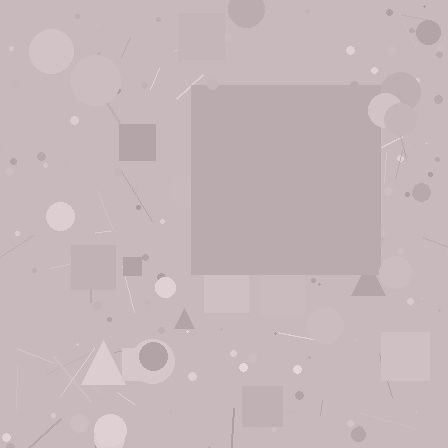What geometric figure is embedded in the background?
A square is embedded in the background.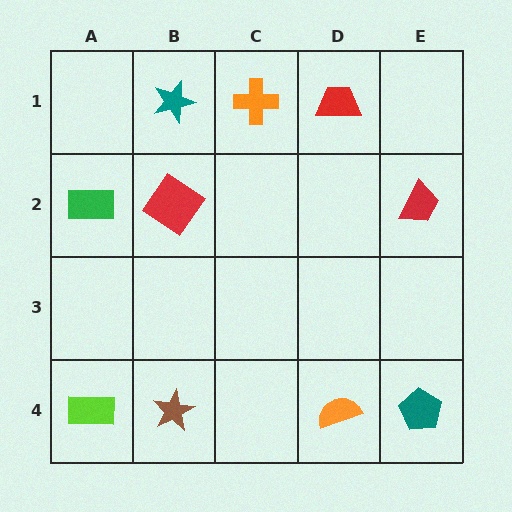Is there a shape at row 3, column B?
No, that cell is empty.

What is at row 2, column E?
A red trapezoid.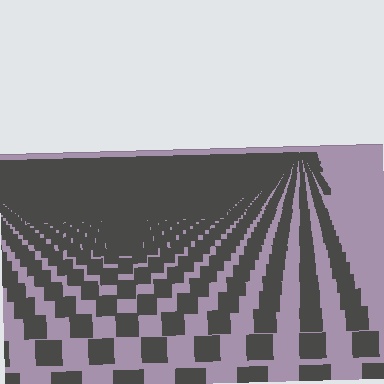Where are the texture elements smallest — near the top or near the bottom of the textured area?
Near the top.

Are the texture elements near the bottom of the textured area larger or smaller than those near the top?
Larger. Near the bottom, elements are closer to the viewer and appear at a bigger on-screen size.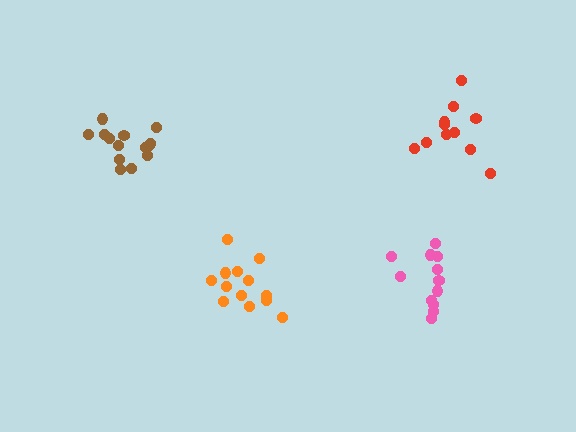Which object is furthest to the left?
The brown cluster is leftmost.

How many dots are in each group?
Group 1: 13 dots, Group 2: 11 dots, Group 3: 14 dots, Group 4: 12 dots (50 total).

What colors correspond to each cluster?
The clusters are colored: orange, red, brown, pink.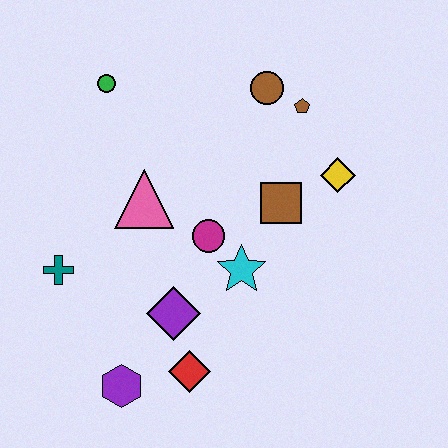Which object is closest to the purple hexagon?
The red diamond is closest to the purple hexagon.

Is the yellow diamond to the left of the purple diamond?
No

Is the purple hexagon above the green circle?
No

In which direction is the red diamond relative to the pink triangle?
The red diamond is below the pink triangle.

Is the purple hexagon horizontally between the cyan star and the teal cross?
Yes